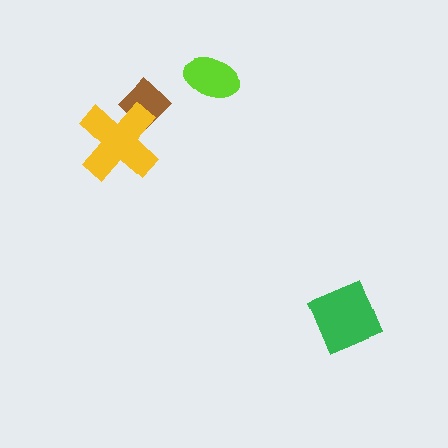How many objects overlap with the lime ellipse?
0 objects overlap with the lime ellipse.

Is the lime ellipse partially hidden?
No, no other shape covers it.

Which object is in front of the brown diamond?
The yellow cross is in front of the brown diamond.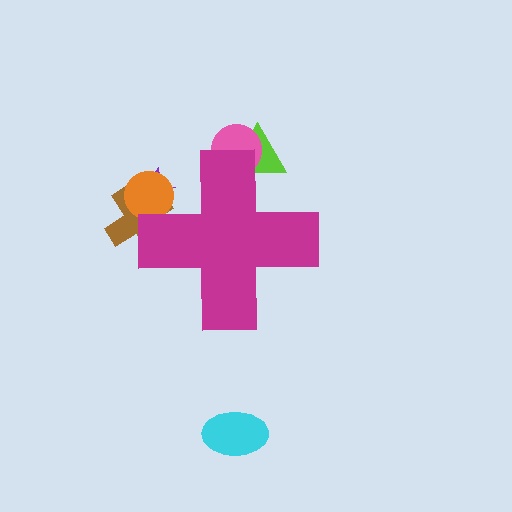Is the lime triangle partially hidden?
Yes, the lime triangle is partially hidden behind the magenta cross.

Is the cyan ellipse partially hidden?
No, the cyan ellipse is fully visible.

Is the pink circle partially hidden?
Yes, the pink circle is partially hidden behind the magenta cross.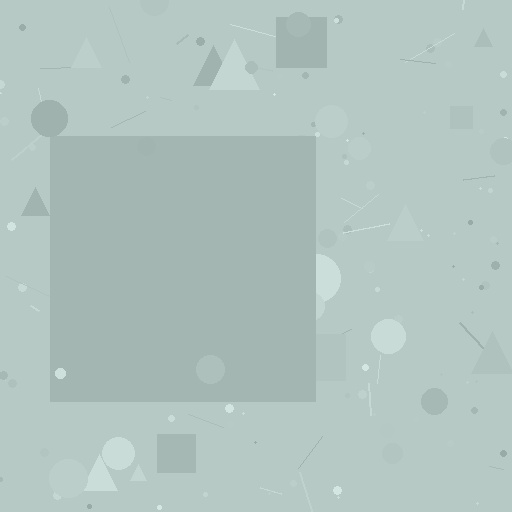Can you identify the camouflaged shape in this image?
The camouflaged shape is a square.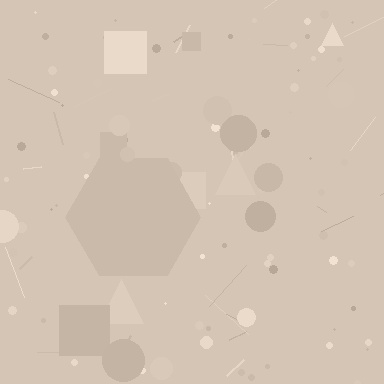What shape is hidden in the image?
A hexagon is hidden in the image.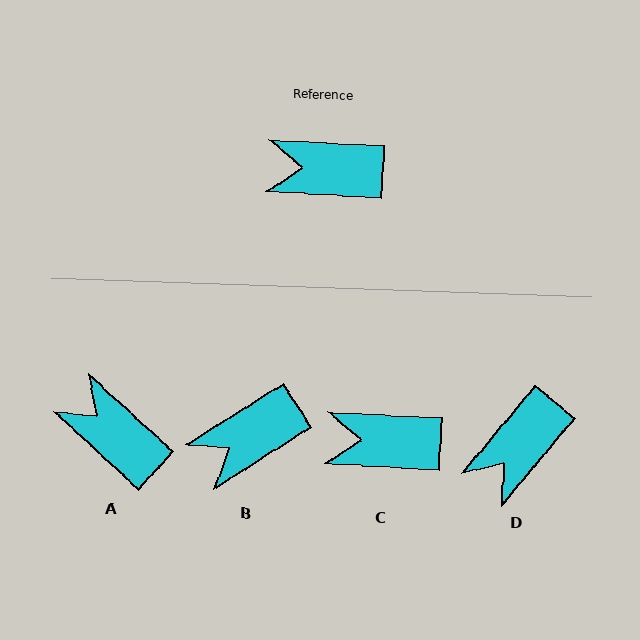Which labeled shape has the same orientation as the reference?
C.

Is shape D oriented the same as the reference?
No, it is off by about 53 degrees.